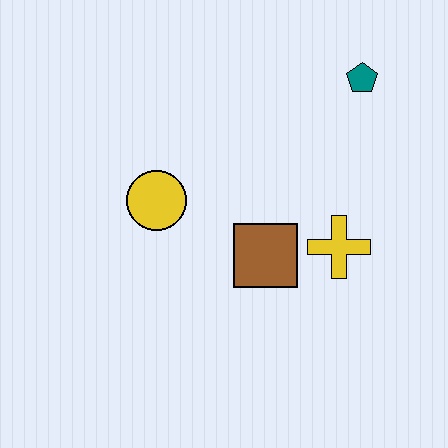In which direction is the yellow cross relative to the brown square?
The yellow cross is to the right of the brown square.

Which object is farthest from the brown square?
The teal pentagon is farthest from the brown square.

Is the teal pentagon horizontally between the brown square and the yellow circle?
No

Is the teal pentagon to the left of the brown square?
No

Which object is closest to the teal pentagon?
The yellow cross is closest to the teal pentagon.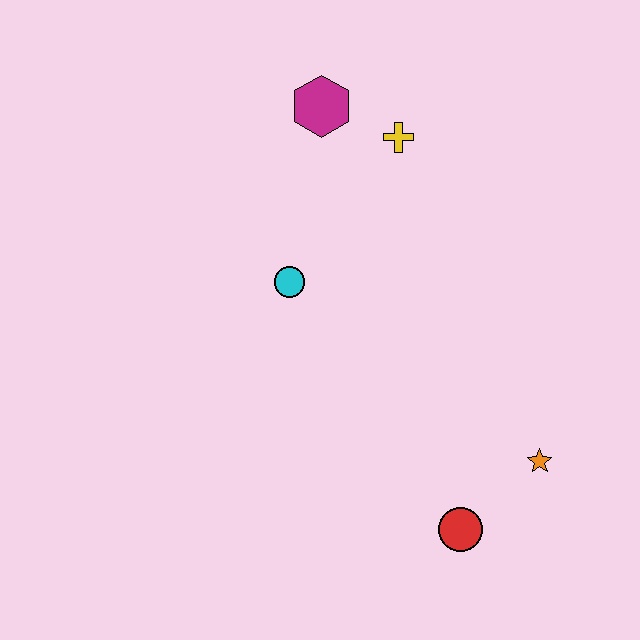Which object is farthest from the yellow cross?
The red circle is farthest from the yellow cross.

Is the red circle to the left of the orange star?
Yes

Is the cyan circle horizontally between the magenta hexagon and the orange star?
No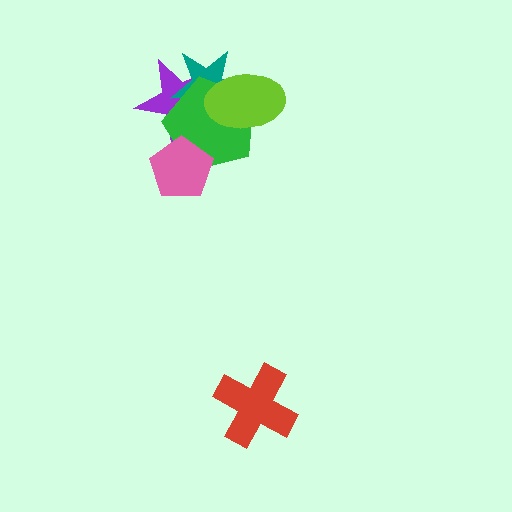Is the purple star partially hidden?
Yes, it is partially covered by another shape.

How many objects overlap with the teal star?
3 objects overlap with the teal star.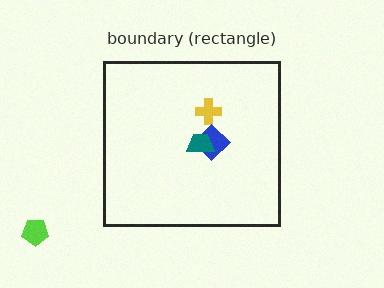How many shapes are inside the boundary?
3 inside, 1 outside.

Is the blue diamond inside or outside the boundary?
Inside.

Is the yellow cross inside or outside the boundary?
Inside.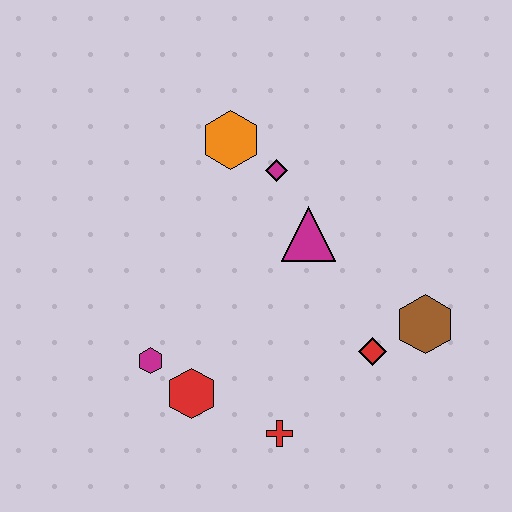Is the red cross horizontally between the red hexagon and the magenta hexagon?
No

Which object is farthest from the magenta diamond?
The red cross is farthest from the magenta diamond.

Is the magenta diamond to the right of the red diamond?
No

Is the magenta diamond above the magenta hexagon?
Yes